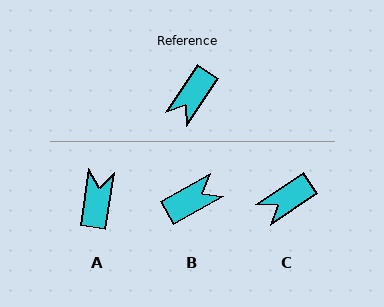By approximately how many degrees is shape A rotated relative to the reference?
Approximately 155 degrees clockwise.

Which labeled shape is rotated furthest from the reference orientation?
A, about 155 degrees away.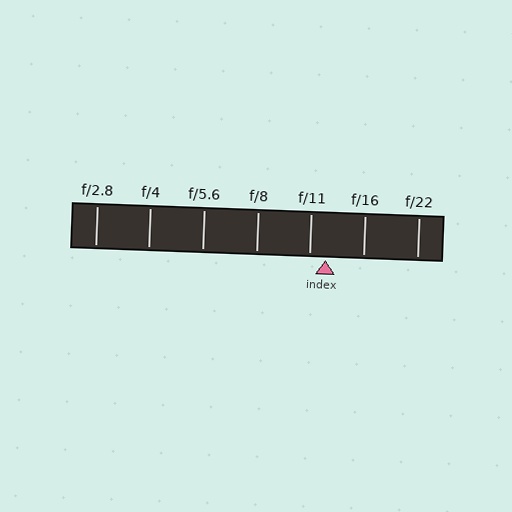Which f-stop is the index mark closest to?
The index mark is closest to f/11.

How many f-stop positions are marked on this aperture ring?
There are 7 f-stop positions marked.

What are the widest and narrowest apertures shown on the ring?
The widest aperture shown is f/2.8 and the narrowest is f/22.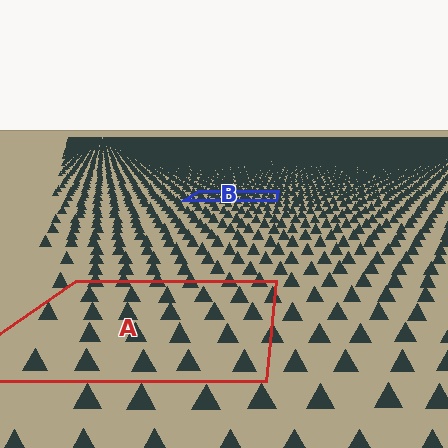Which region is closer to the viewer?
Region A is closer. The texture elements there are larger and more spread out.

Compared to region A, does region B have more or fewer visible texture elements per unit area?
Region B has more texture elements per unit area — they are packed more densely because it is farther away.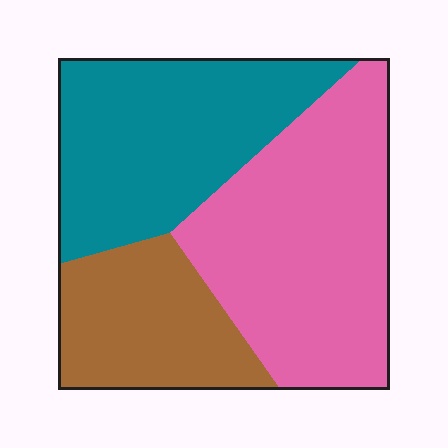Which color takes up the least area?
Brown, at roughly 20%.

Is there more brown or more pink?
Pink.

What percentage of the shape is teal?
Teal takes up between a quarter and a half of the shape.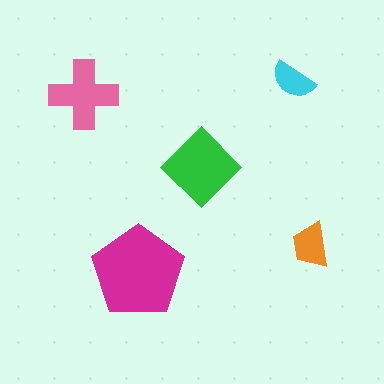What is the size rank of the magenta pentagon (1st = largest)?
1st.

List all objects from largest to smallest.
The magenta pentagon, the green diamond, the pink cross, the orange trapezoid, the cyan semicircle.